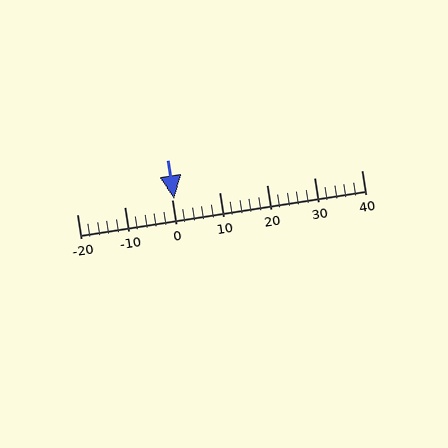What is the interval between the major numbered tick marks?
The major tick marks are spaced 10 units apart.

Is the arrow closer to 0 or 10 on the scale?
The arrow is closer to 0.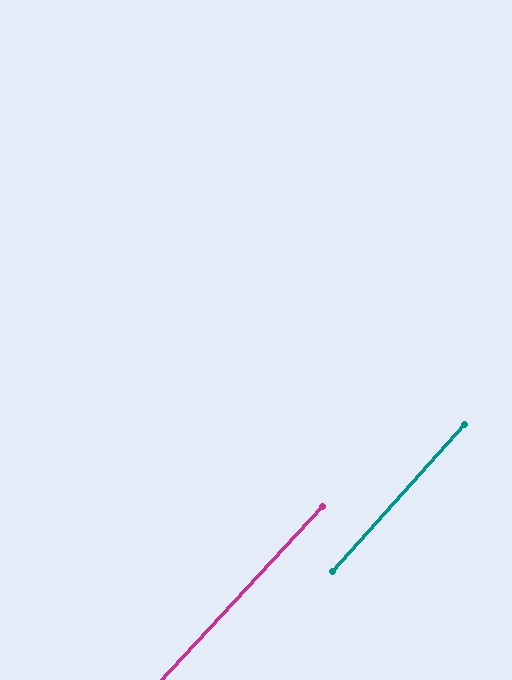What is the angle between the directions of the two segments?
Approximately 1 degree.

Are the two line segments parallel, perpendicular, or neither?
Parallel — their directions differ by only 0.7°.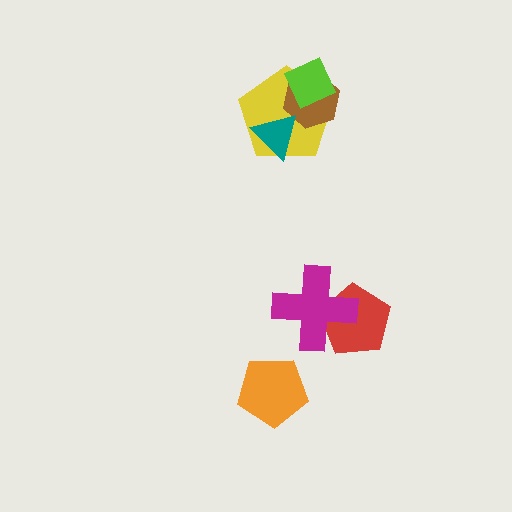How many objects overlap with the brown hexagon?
3 objects overlap with the brown hexagon.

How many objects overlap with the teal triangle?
2 objects overlap with the teal triangle.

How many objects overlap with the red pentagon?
1 object overlaps with the red pentagon.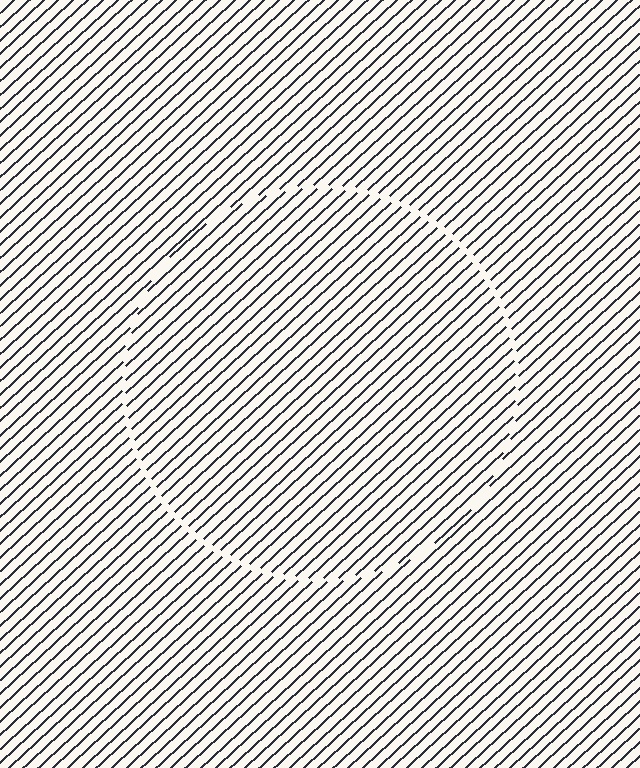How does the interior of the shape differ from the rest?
The interior of the shape contains the same grating, shifted by half a period — the contour is defined by the phase discontinuity where line-ends from the inner and outer gratings abut.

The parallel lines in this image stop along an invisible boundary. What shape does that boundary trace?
An illusory circle. The interior of the shape contains the same grating, shifted by half a period — the contour is defined by the phase discontinuity where line-ends from the inner and outer gratings abut.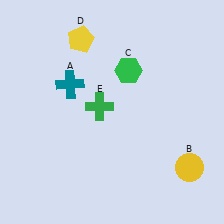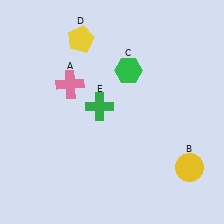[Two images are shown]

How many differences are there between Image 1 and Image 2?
There is 1 difference between the two images.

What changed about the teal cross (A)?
In Image 1, A is teal. In Image 2, it changed to pink.